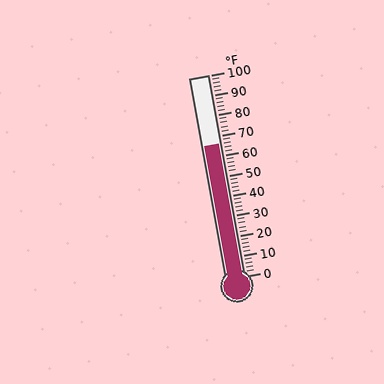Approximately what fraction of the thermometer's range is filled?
The thermometer is filled to approximately 65% of its range.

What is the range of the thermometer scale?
The thermometer scale ranges from 0°F to 100°F.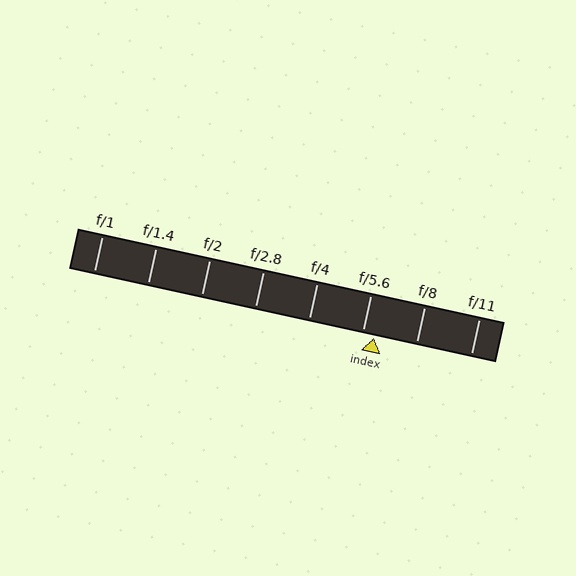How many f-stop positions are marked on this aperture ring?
There are 8 f-stop positions marked.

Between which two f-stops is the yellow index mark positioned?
The index mark is between f/5.6 and f/8.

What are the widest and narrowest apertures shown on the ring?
The widest aperture shown is f/1 and the narrowest is f/11.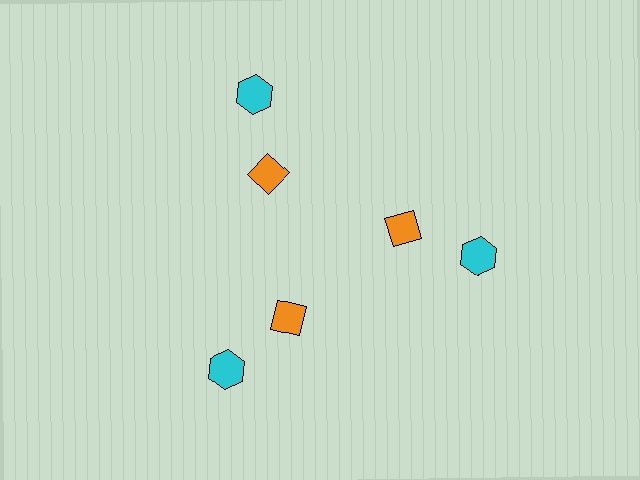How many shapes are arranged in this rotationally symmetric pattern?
There are 6 shapes, arranged in 3 groups of 2.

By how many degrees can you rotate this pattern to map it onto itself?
The pattern maps onto itself every 120 degrees of rotation.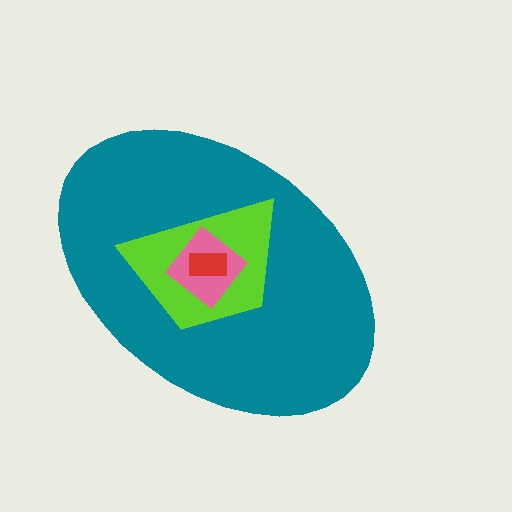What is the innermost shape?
The red rectangle.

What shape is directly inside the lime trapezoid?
The pink diamond.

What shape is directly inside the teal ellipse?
The lime trapezoid.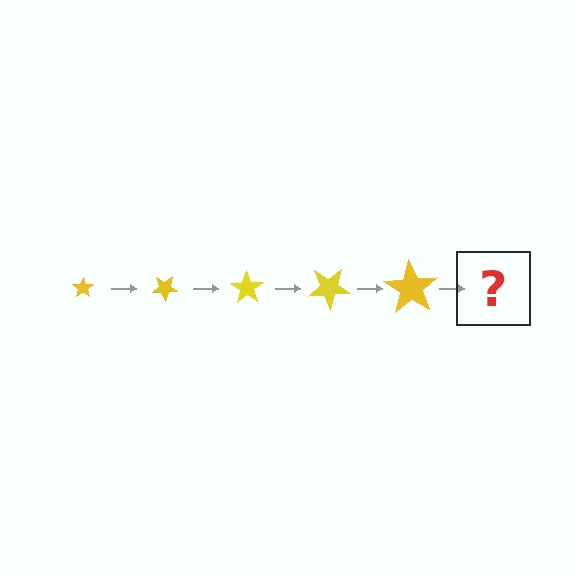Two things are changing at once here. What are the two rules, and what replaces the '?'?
The two rules are that the star grows larger each step and it rotates 35 degrees each step. The '?' should be a star, larger than the previous one and rotated 175 degrees from the start.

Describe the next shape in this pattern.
It should be a star, larger than the previous one and rotated 175 degrees from the start.